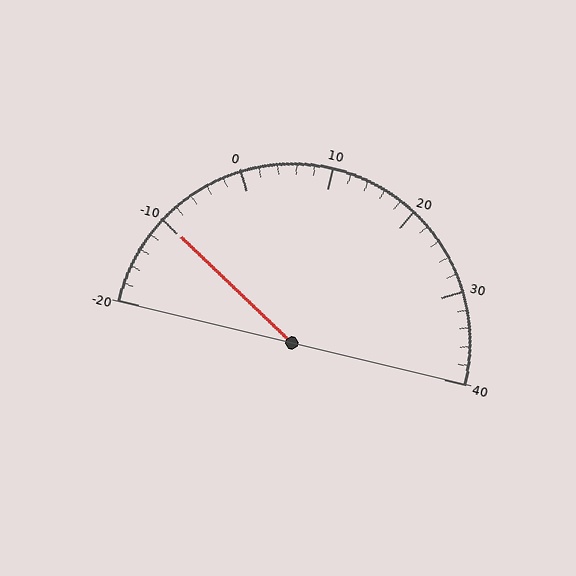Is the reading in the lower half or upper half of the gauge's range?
The reading is in the lower half of the range (-20 to 40).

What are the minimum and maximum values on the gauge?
The gauge ranges from -20 to 40.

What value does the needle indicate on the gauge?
The needle indicates approximately -10.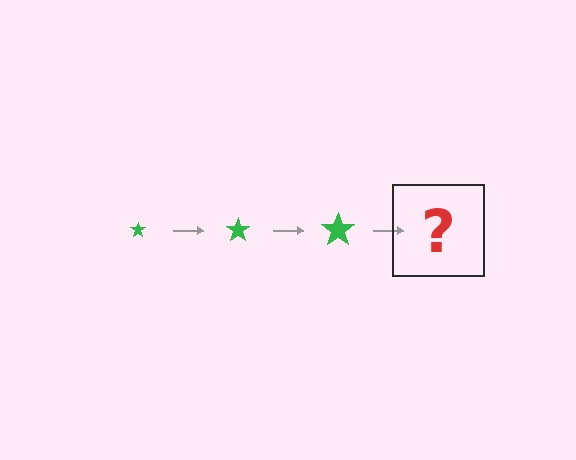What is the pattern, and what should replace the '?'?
The pattern is that the star gets progressively larger each step. The '?' should be a green star, larger than the previous one.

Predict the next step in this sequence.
The next step is a green star, larger than the previous one.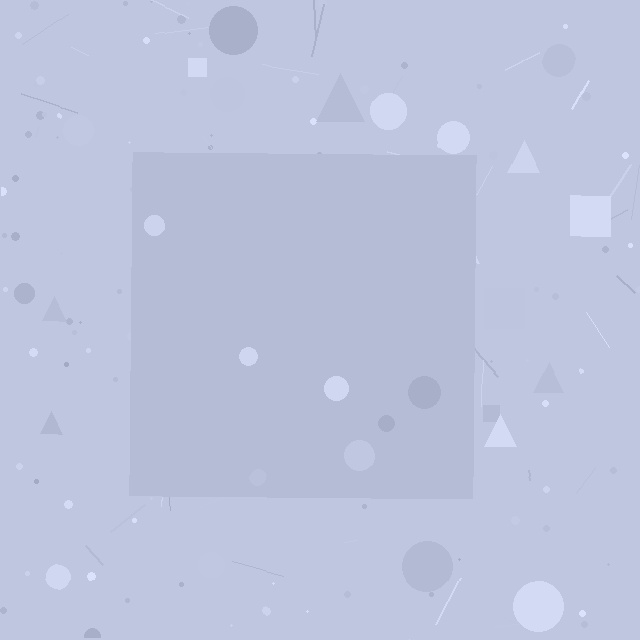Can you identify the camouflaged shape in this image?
The camouflaged shape is a square.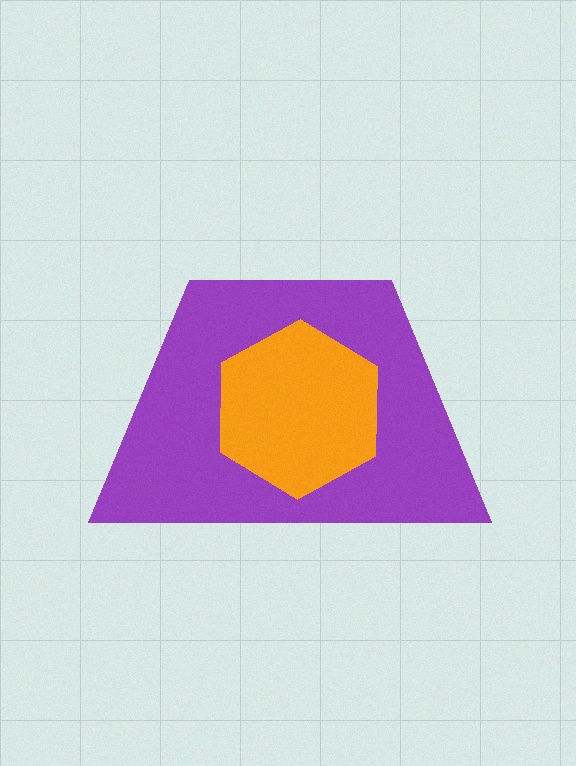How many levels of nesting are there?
2.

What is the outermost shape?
The purple trapezoid.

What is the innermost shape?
The orange hexagon.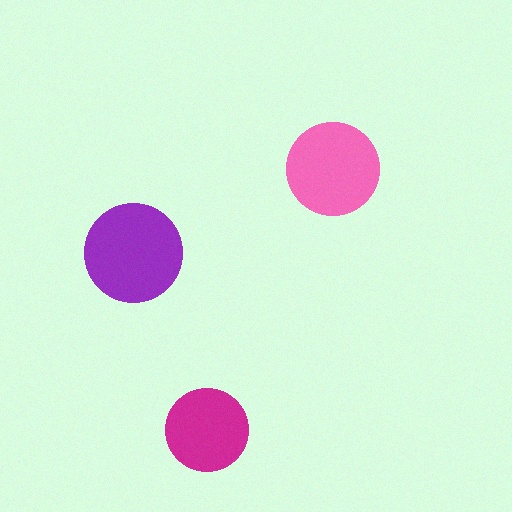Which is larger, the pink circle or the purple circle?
The purple one.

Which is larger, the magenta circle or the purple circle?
The purple one.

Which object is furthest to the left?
The purple circle is leftmost.